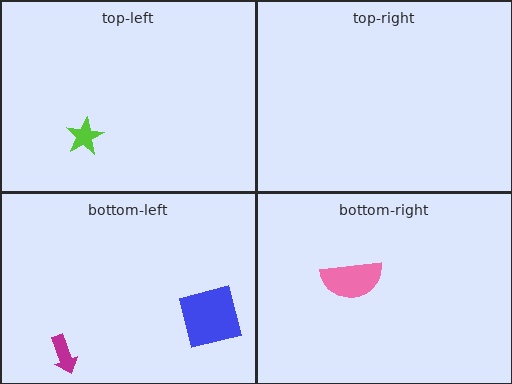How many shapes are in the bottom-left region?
2.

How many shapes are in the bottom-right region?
1.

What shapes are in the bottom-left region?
The blue square, the magenta arrow.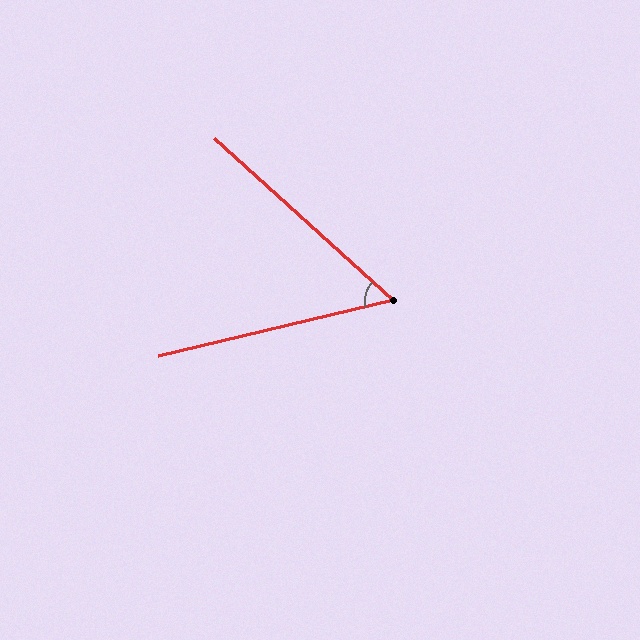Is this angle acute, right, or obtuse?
It is acute.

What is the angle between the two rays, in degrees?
Approximately 56 degrees.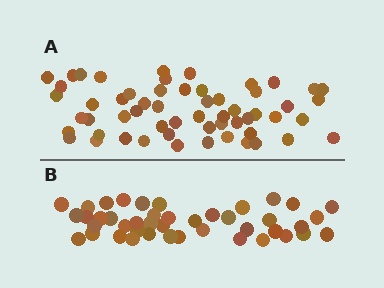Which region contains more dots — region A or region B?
Region A (the top region) has more dots.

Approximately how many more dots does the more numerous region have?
Region A has approximately 15 more dots than region B.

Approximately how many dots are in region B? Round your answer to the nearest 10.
About 40 dots. (The exact count is 43, which rounds to 40.)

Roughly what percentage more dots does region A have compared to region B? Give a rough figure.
About 35% more.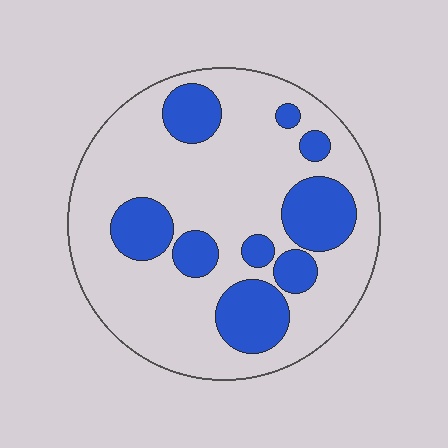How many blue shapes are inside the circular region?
9.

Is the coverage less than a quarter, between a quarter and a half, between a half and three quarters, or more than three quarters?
Between a quarter and a half.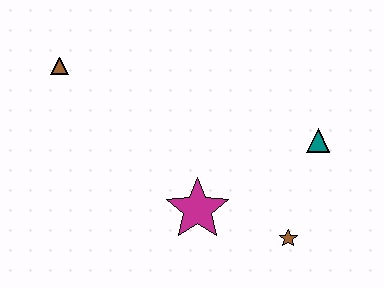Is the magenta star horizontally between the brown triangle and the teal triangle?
Yes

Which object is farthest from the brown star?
The brown triangle is farthest from the brown star.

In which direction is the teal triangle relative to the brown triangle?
The teal triangle is to the right of the brown triangle.